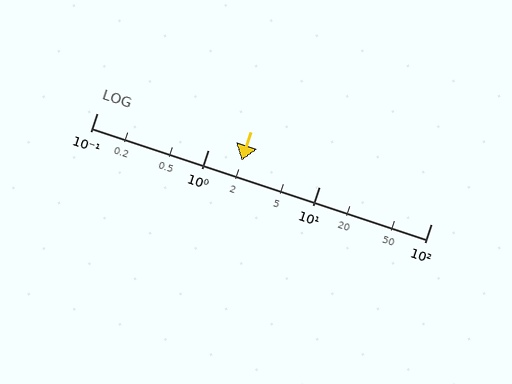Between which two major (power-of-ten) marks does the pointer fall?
The pointer is between 1 and 10.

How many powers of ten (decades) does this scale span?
The scale spans 3 decades, from 0.1 to 100.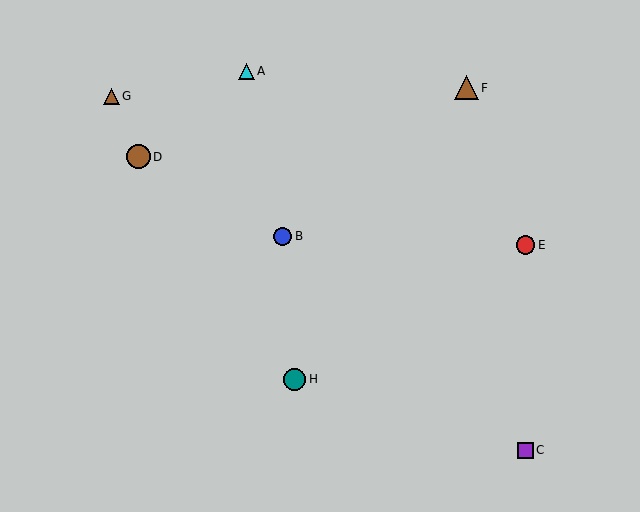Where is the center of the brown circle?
The center of the brown circle is at (139, 157).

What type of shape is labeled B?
Shape B is a blue circle.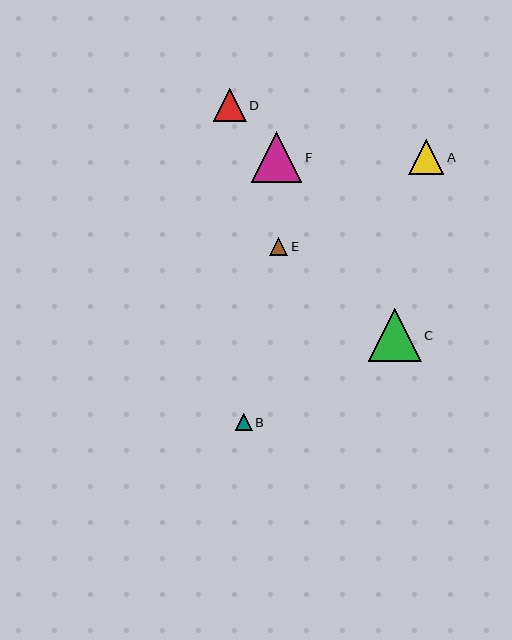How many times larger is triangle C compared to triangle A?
Triangle C is approximately 1.5 times the size of triangle A.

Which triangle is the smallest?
Triangle B is the smallest with a size of approximately 17 pixels.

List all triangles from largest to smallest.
From largest to smallest: C, F, A, D, E, B.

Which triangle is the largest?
Triangle C is the largest with a size of approximately 53 pixels.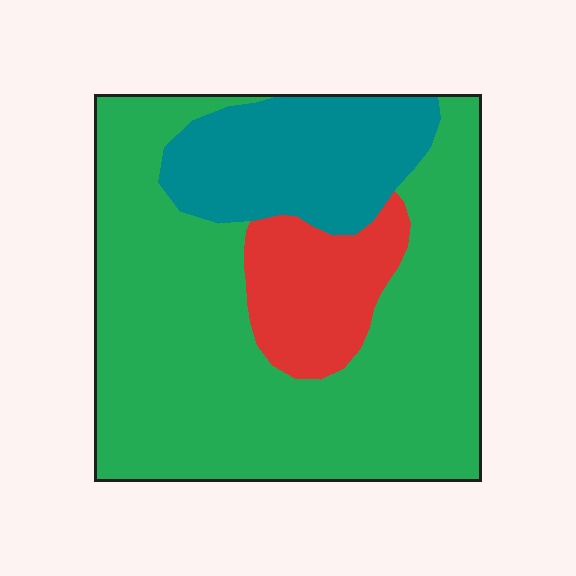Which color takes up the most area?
Green, at roughly 65%.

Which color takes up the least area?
Red, at roughly 15%.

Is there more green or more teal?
Green.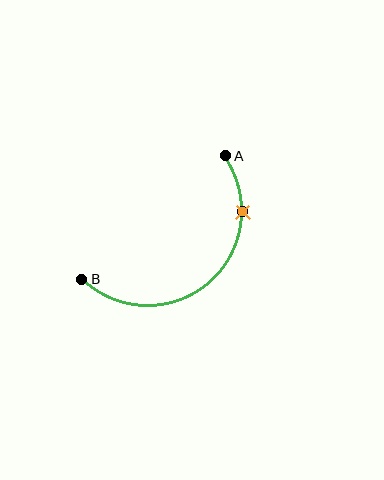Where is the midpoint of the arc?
The arc midpoint is the point on the curve farthest from the straight line joining A and B. It sits below and to the right of that line.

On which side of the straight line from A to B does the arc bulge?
The arc bulges below and to the right of the straight line connecting A and B.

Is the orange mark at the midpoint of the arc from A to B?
No. The orange mark lies on the arc but is closer to endpoint A. The arc midpoint would be at the point on the curve equidistant along the arc from both A and B.